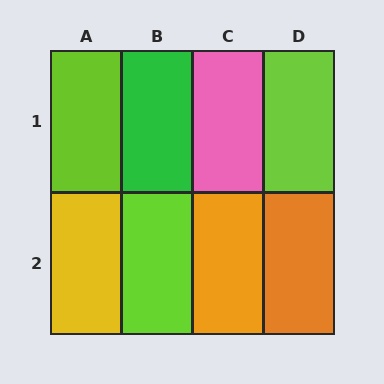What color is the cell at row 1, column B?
Green.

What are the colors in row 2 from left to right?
Yellow, lime, orange, orange.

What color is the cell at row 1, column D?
Lime.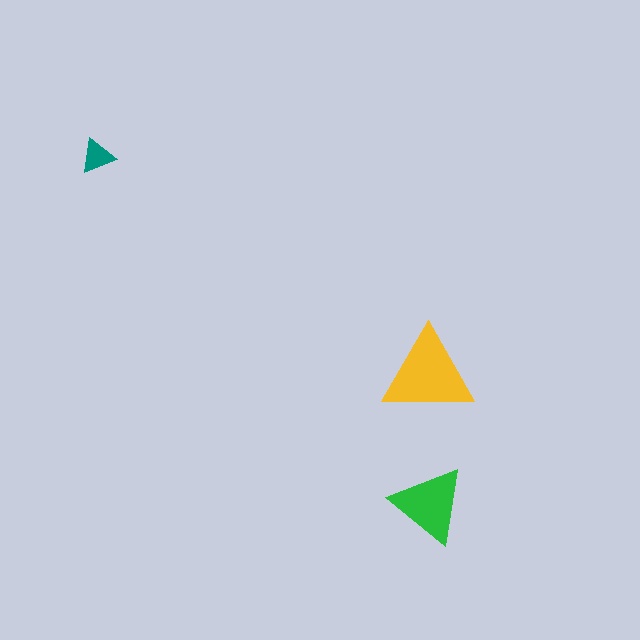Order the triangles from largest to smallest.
the yellow one, the green one, the teal one.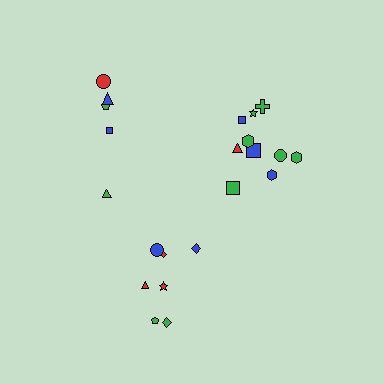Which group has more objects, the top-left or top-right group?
The top-right group.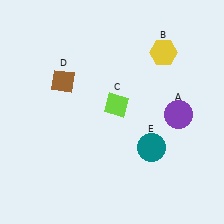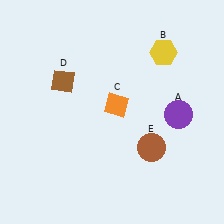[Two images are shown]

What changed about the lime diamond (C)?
In Image 1, C is lime. In Image 2, it changed to orange.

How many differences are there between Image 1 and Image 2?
There are 2 differences between the two images.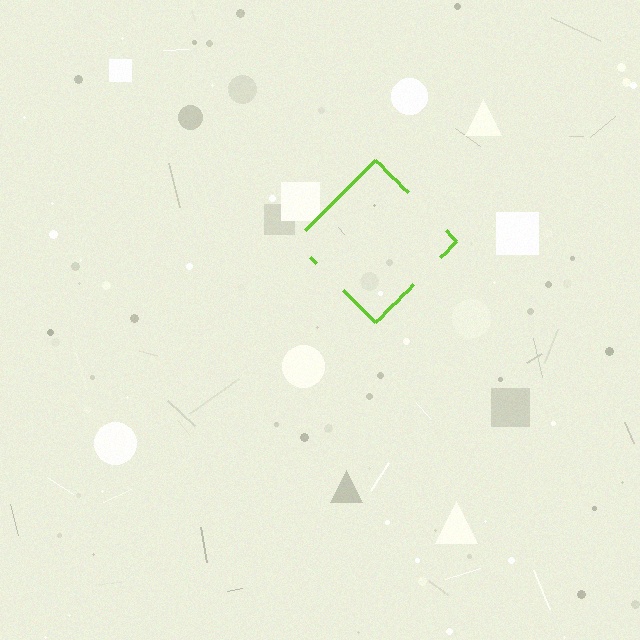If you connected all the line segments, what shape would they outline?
They would outline a diamond.